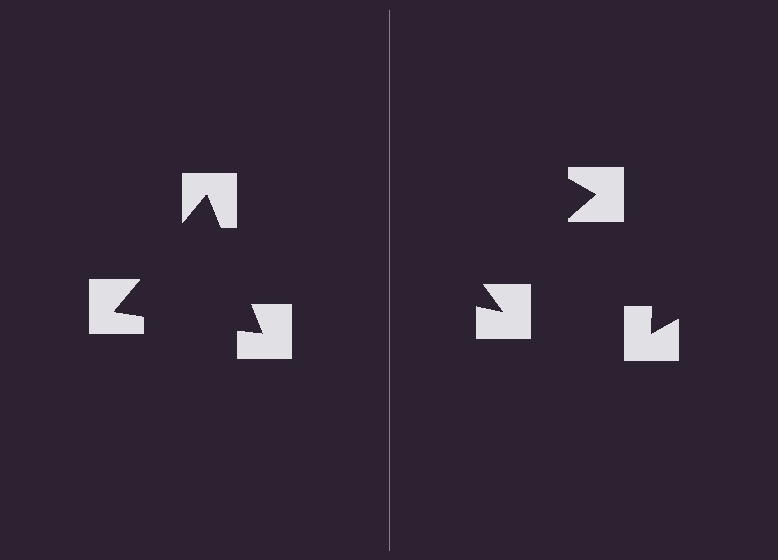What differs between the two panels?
The notched squares are positioned identically on both sides; only the wedge orientations differ. On the left they align to a triangle; on the right they are misaligned.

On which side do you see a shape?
An illusory triangle appears on the left side. On the right side the wedge cuts are rotated, so no coherent shape forms.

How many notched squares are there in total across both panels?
6 — 3 on each side.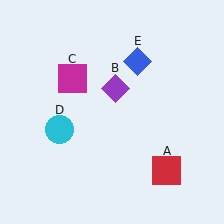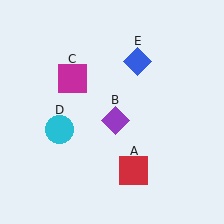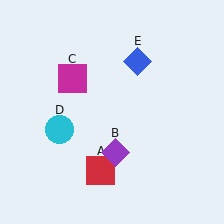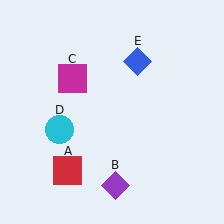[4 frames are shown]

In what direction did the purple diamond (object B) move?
The purple diamond (object B) moved down.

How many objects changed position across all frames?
2 objects changed position: red square (object A), purple diamond (object B).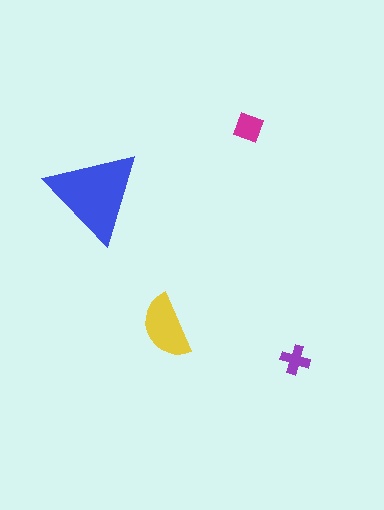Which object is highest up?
The magenta diamond is topmost.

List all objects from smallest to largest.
The purple cross, the magenta diamond, the yellow semicircle, the blue triangle.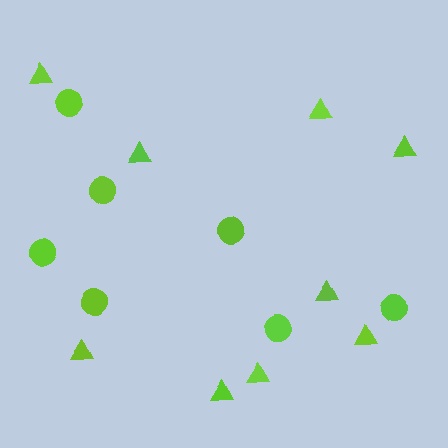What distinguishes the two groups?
There are 2 groups: one group of circles (7) and one group of triangles (9).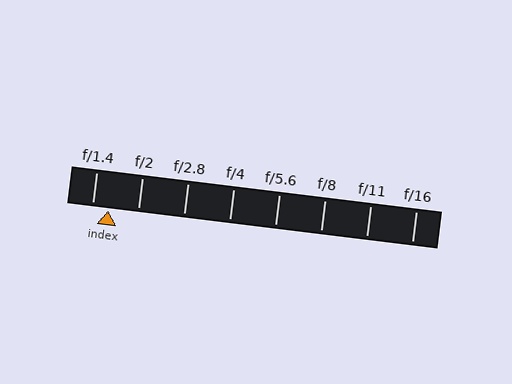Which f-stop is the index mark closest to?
The index mark is closest to f/1.4.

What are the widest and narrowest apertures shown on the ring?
The widest aperture shown is f/1.4 and the narrowest is f/16.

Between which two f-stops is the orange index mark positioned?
The index mark is between f/1.4 and f/2.